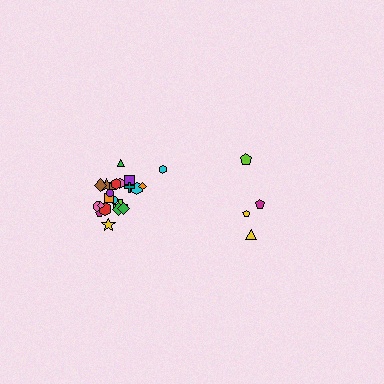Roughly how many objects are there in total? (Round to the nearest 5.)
Roughly 25 objects in total.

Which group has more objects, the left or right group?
The left group.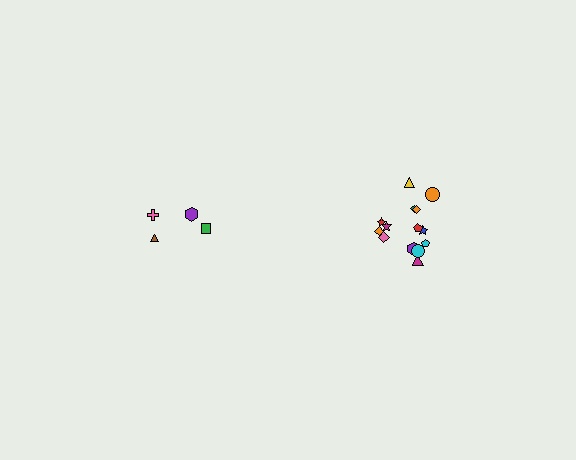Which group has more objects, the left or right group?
The right group.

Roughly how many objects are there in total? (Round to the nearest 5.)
Roughly 20 objects in total.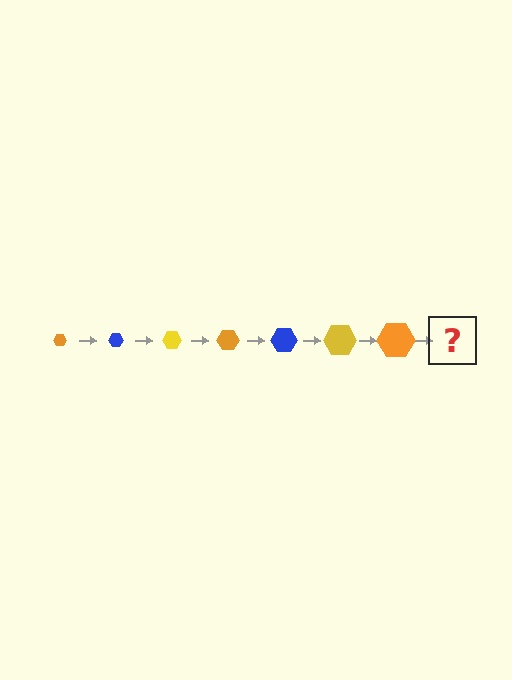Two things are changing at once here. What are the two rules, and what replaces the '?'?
The two rules are that the hexagon grows larger each step and the color cycles through orange, blue, and yellow. The '?' should be a blue hexagon, larger than the previous one.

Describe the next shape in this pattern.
It should be a blue hexagon, larger than the previous one.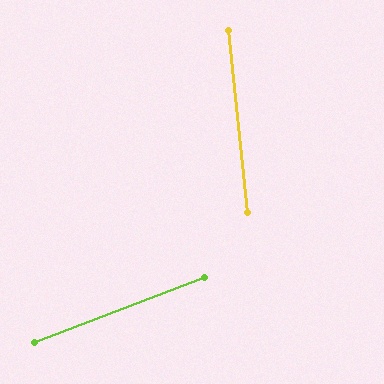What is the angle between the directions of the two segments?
Approximately 75 degrees.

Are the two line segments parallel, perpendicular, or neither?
Neither parallel nor perpendicular — they differ by about 75°.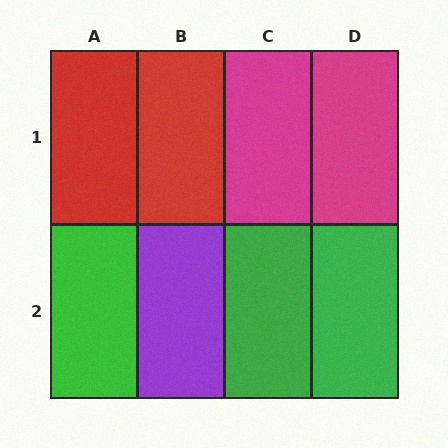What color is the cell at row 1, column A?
Red.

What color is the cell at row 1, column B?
Red.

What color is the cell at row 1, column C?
Magenta.